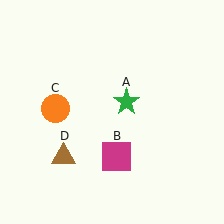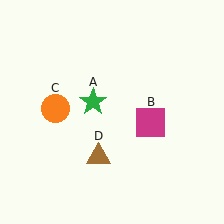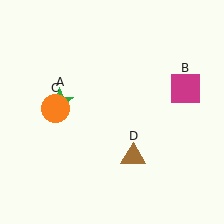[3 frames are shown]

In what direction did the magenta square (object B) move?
The magenta square (object B) moved up and to the right.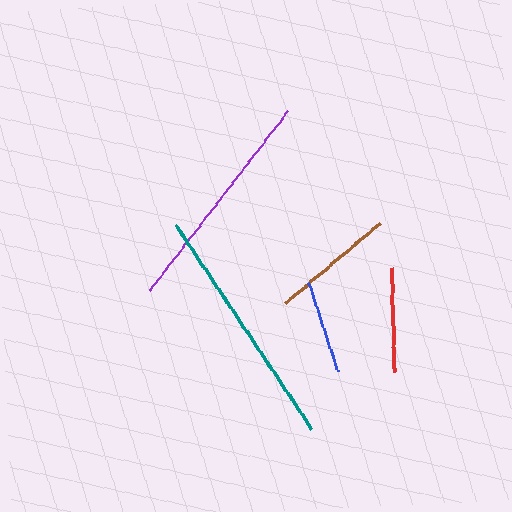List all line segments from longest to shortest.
From longest to shortest: teal, purple, brown, red, blue.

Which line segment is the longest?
The teal line is the longest at approximately 245 pixels.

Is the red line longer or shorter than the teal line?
The teal line is longer than the red line.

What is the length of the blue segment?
The blue segment is approximately 94 pixels long.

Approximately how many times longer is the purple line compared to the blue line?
The purple line is approximately 2.4 times the length of the blue line.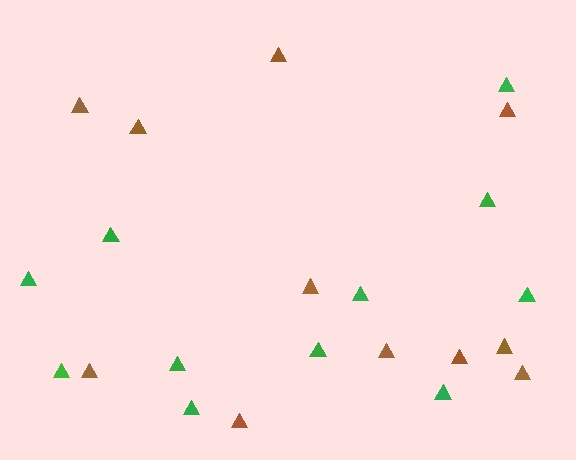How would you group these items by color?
There are 2 groups: one group of brown triangles (11) and one group of green triangles (11).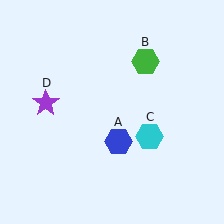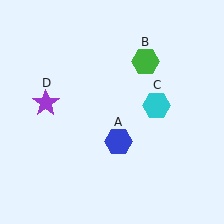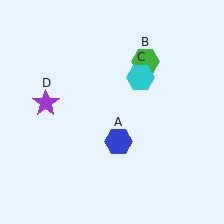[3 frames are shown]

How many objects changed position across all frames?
1 object changed position: cyan hexagon (object C).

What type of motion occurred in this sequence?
The cyan hexagon (object C) rotated counterclockwise around the center of the scene.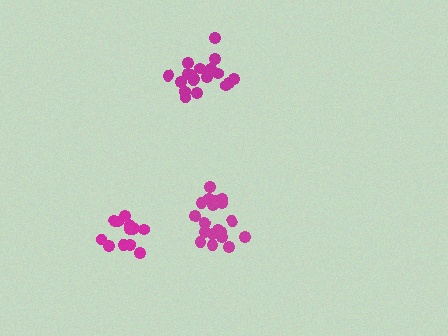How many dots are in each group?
Group 1: 14 dots, Group 2: 19 dots, Group 3: 19 dots (52 total).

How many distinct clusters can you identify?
There are 3 distinct clusters.